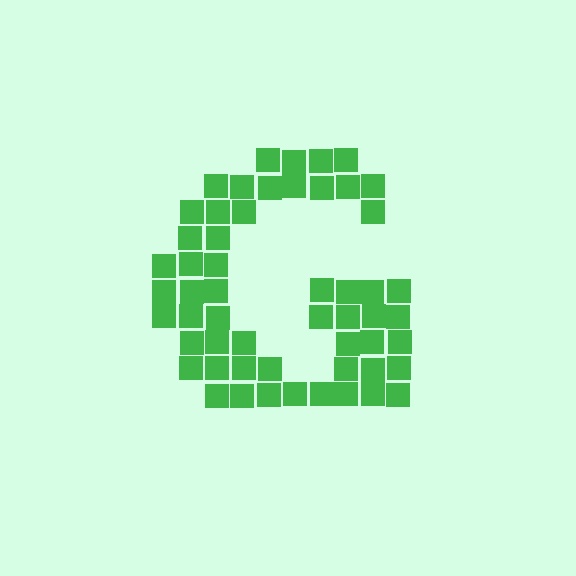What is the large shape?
The large shape is the letter G.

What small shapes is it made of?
It is made of small squares.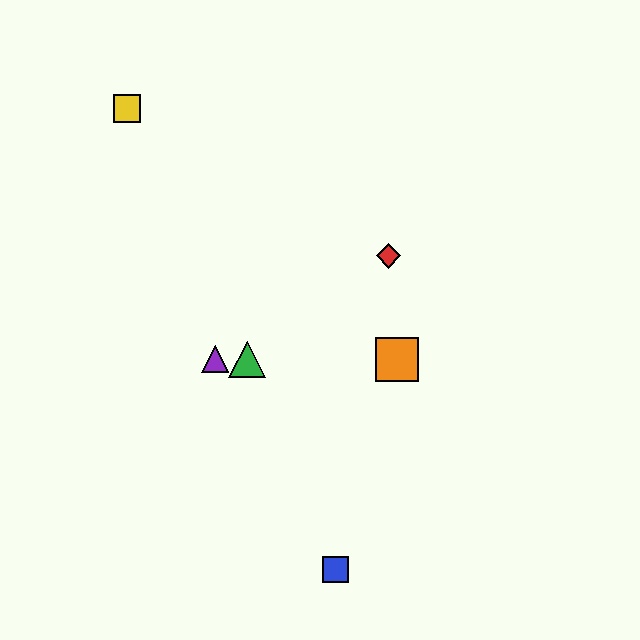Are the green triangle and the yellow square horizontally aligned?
No, the green triangle is at y≈359 and the yellow square is at y≈109.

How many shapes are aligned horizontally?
3 shapes (the green triangle, the purple triangle, the orange square) are aligned horizontally.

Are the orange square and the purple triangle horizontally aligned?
Yes, both are at y≈359.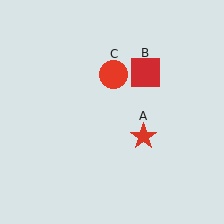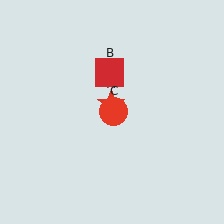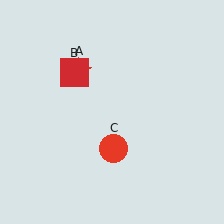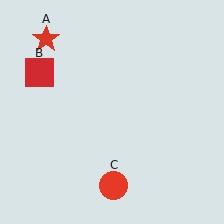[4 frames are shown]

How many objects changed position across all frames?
3 objects changed position: red star (object A), red square (object B), red circle (object C).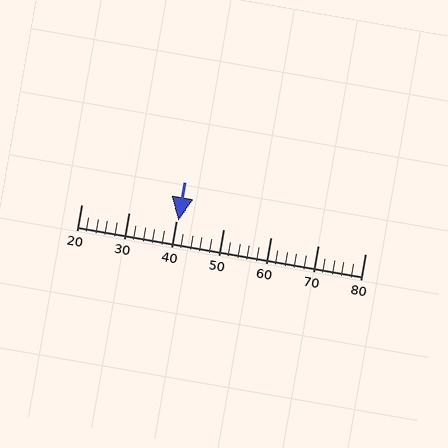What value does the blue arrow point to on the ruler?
The blue arrow points to approximately 40.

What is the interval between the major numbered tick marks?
The major tick marks are spaced 10 units apart.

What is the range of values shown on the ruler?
The ruler shows values from 20 to 80.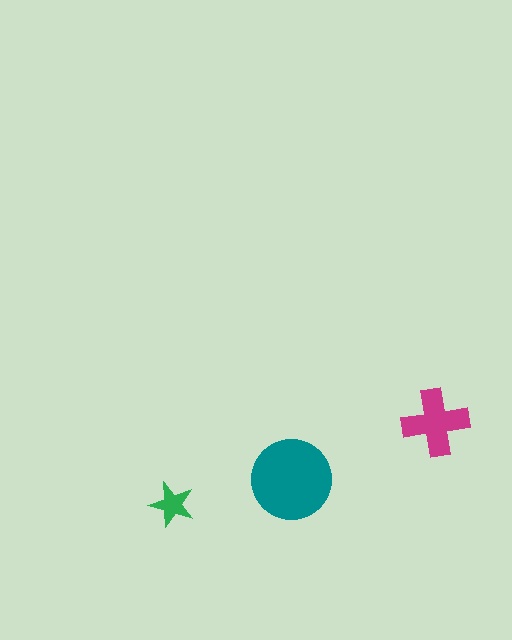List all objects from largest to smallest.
The teal circle, the magenta cross, the green star.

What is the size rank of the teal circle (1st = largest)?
1st.